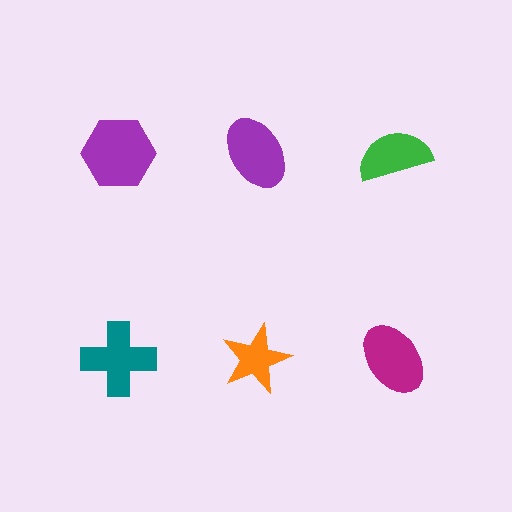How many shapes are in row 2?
3 shapes.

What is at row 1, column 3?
A green semicircle.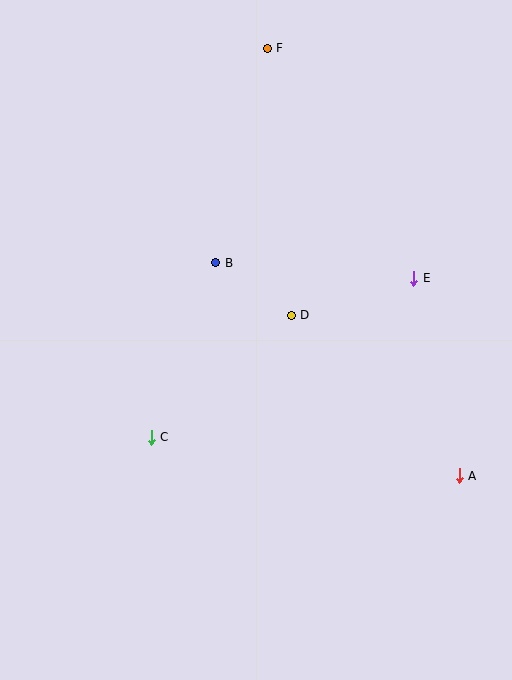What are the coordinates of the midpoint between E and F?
The midpoint between E and F is at (340, 163).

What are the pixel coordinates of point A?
Point A is at (459, 476).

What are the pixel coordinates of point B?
Point B is at (216, 263).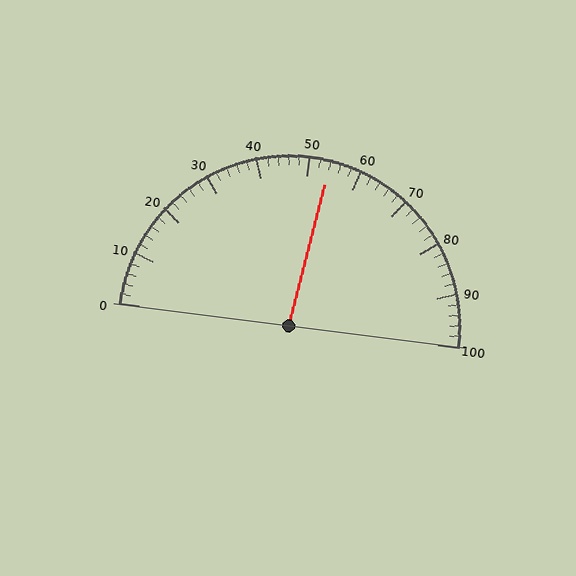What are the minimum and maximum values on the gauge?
The gauge ranges from 0 to 100.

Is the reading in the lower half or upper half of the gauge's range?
The reading is in the upper half of the range (0 to 100).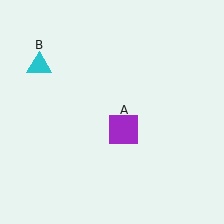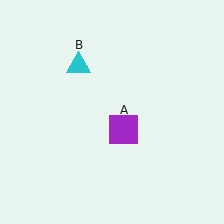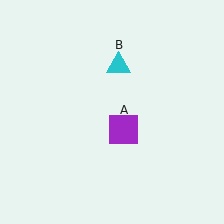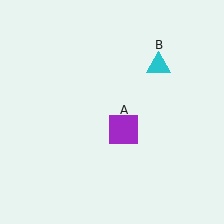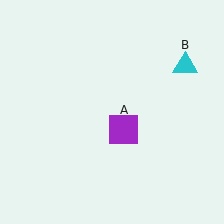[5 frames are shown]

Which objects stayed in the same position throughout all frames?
Purple square (object A) remained stationary.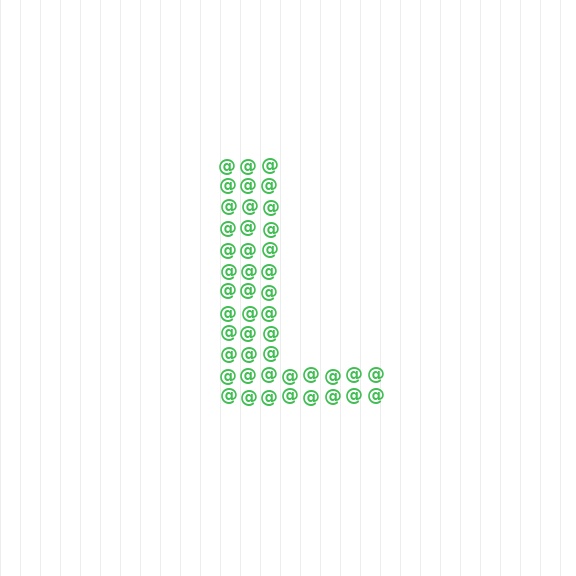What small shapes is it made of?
It is made of small at signs.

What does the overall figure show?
The overall figure shows the letter L.